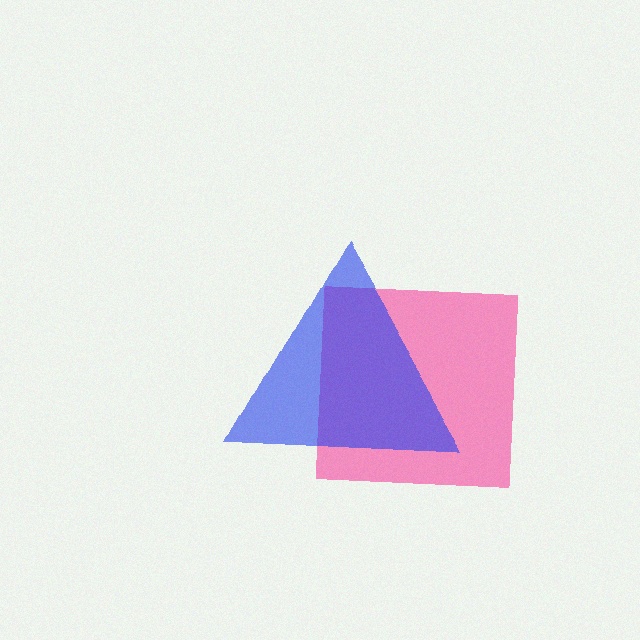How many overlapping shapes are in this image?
There are 2 overlapping shapes in the image.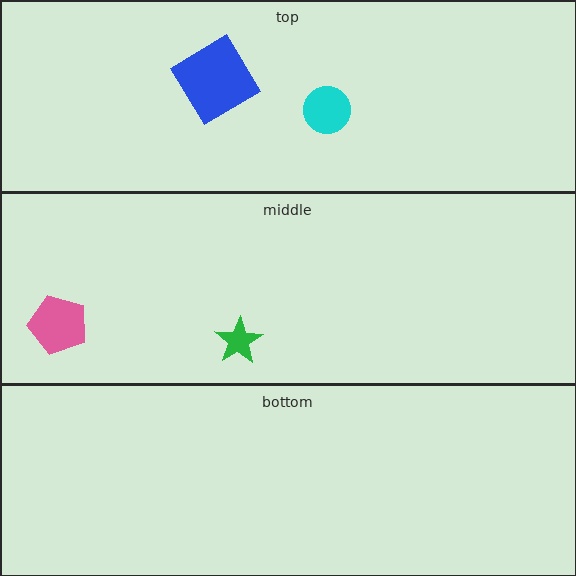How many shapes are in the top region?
2.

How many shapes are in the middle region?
2.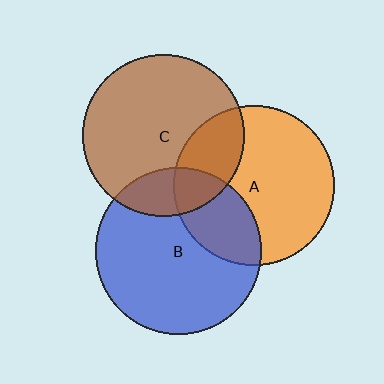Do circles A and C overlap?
Yes.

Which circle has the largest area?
Circle B (blue).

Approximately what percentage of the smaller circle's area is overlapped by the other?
Approximately 25%.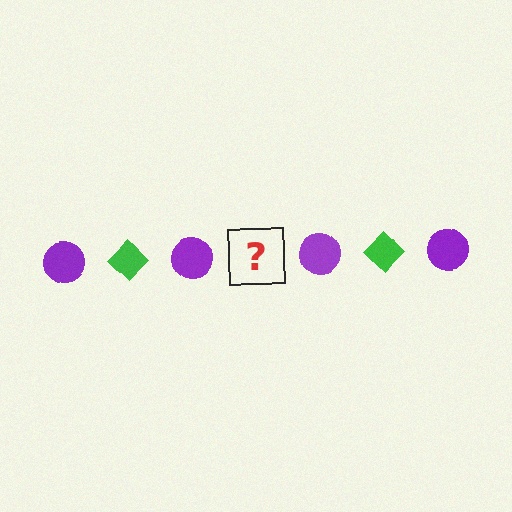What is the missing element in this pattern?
The missing element is a green diamond.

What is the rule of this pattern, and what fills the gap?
The rule is that the pattern alternates between purple circle and green diamond. The gap should be filled with a green diamond.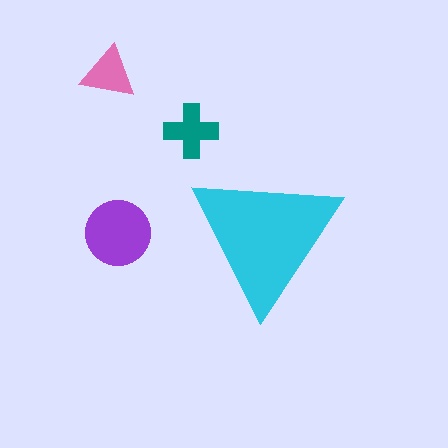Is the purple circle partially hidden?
No, the purple circle is fully visible.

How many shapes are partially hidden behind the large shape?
0 shapes are partially hidden.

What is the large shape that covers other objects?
A cyan triangle.